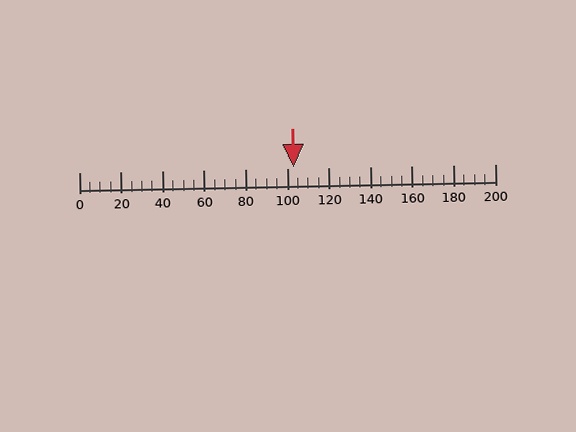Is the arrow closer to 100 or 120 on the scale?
The arrow is closer to 100.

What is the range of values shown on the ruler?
The ruler shows values from 0 to 200.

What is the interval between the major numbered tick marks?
The major tick marks are spaced 20 units apart.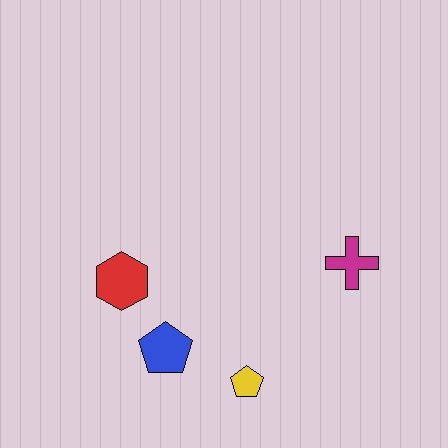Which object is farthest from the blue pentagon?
The magenta cross is farthest from the blue pentagon.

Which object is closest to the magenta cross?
The yellow pentagon is closest to the magenta cross.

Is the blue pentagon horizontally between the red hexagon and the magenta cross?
Yes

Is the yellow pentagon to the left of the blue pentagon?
No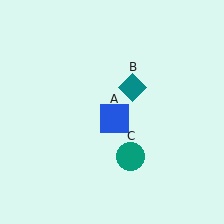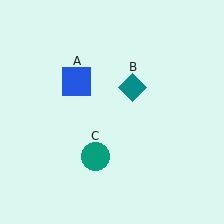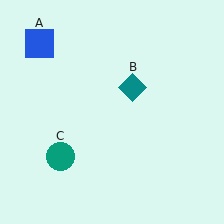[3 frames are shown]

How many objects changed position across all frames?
2 objects changed position: blue square (object A), teal circle (object C).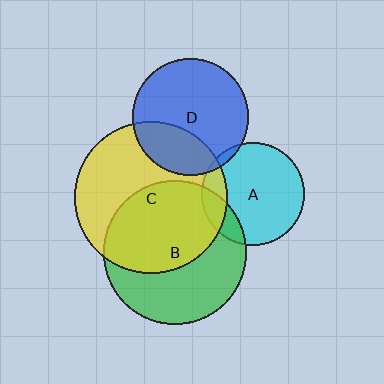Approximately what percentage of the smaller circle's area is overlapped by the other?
Approximately 5%.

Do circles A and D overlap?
Yes.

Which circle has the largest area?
Circle C (yellow).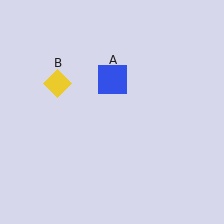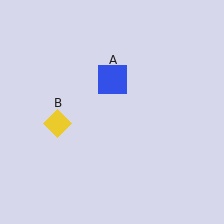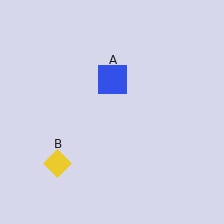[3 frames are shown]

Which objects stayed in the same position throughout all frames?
Blue square (object A) remained stationary.